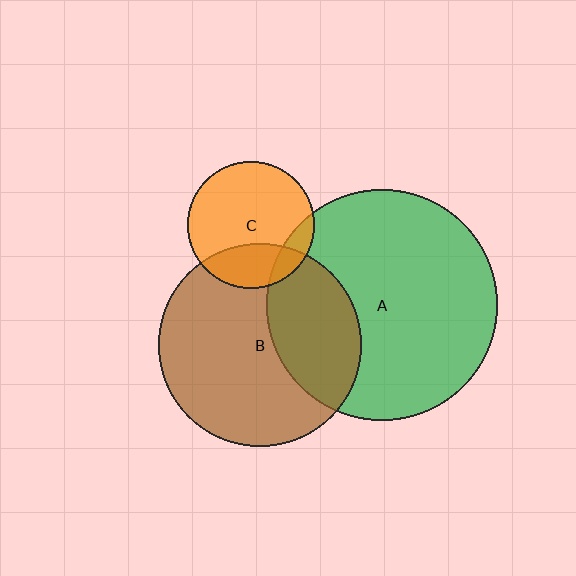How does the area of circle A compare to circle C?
Approximately 3.3 times.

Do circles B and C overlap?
Yes.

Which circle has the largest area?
Circle A (green).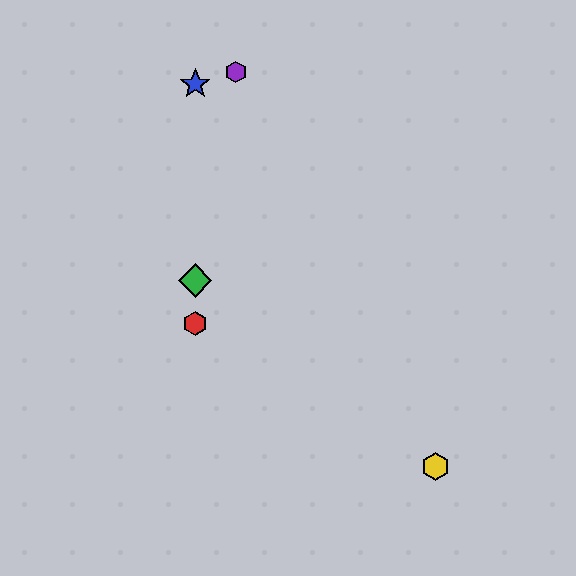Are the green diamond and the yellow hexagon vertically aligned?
No, the green diamond is at x≈195 and the yellow hexagon is at x≈435.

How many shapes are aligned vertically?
3 shapes (the red hexagon, the blue star, the green diamond) are aligned vertically.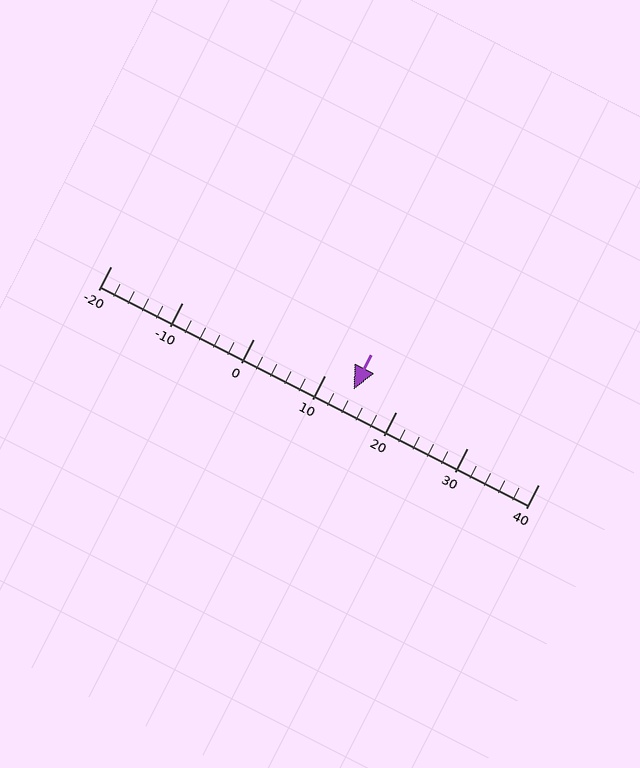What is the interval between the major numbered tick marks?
The major tick marks are spaced 10 units apart.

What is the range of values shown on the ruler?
The ruler shows values from -20 to 40.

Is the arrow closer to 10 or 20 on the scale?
The arrow is closer to 10.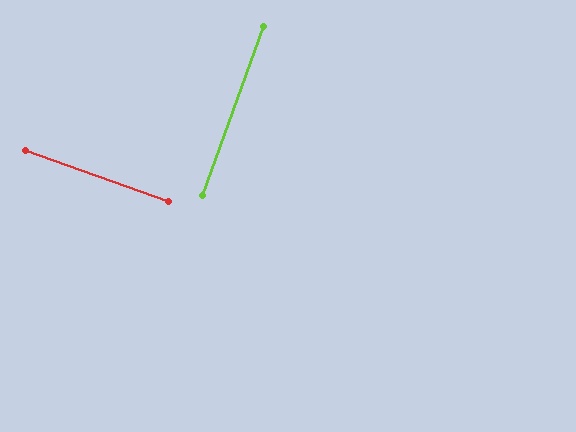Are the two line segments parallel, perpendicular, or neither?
Perpendicular — they meet at approximately 90°.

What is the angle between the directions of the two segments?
Approximately 90 degrees.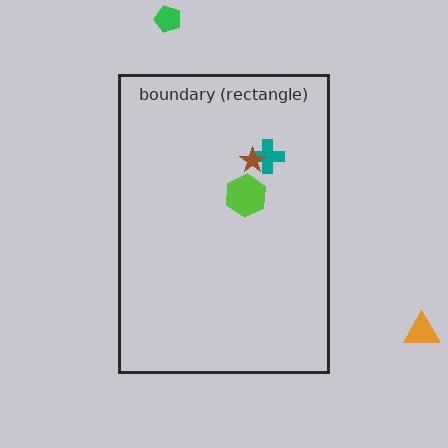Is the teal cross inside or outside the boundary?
Inside.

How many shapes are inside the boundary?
3 inside, 2 outside.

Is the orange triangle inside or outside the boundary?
Outside.